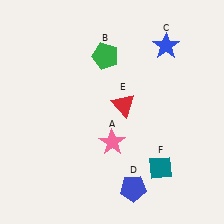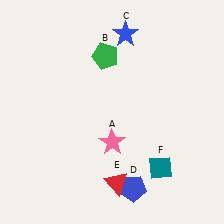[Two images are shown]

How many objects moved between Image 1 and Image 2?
2 objects moved between the two images.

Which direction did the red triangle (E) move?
The red triangle (E) moved down.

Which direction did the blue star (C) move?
The blue star (C) moved left.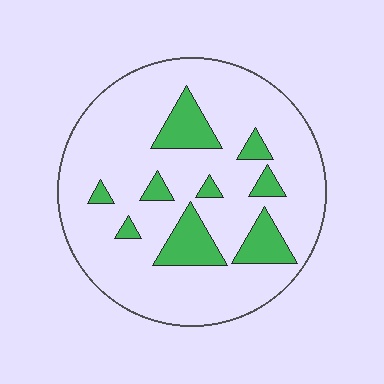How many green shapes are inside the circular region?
9.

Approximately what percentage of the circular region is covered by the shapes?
Approximately 15%.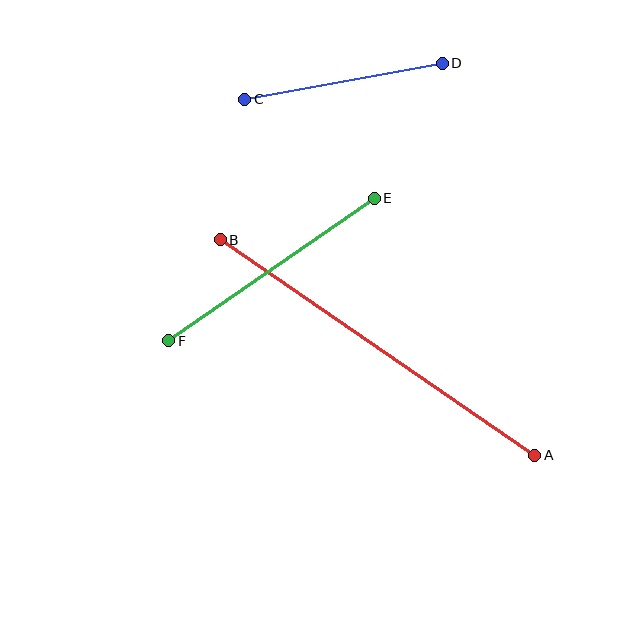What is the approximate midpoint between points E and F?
The midpoint is at approximately (271, 270) pixels.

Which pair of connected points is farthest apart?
Points A and B are farthest apart.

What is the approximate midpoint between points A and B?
The midpoint is at approximately (378, 347) pixels.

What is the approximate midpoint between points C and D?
The midpoint is at approximately (343, 81) pixels.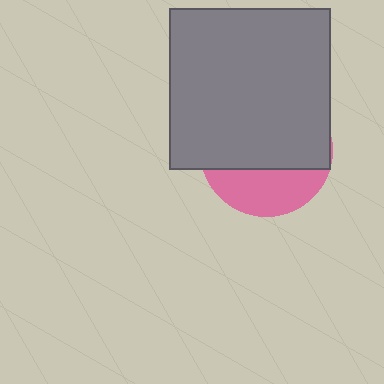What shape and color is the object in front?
The object in front is a gray square.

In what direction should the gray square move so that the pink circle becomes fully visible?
The gray square should move up. That is the shortest direction to clear the overlap and leave the pink circle fully visible.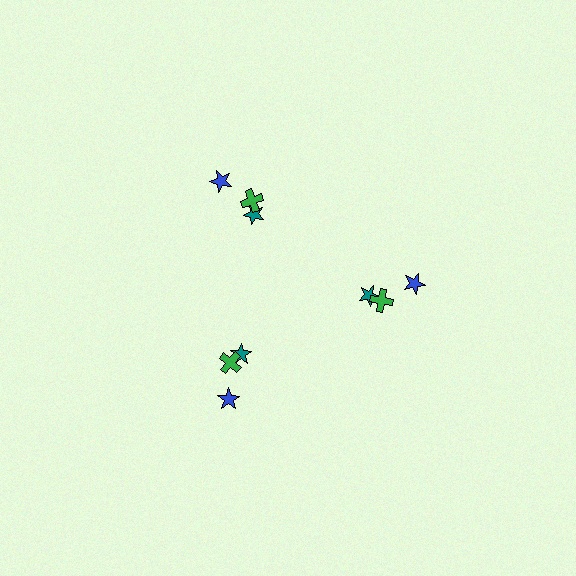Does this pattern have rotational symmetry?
Yes, this pattern has 3-fold rotational symmetry. It looks the same after rotating 120 degrees around the center.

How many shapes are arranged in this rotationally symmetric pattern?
There are 9 shapes, arranged in 3 groups of 3.